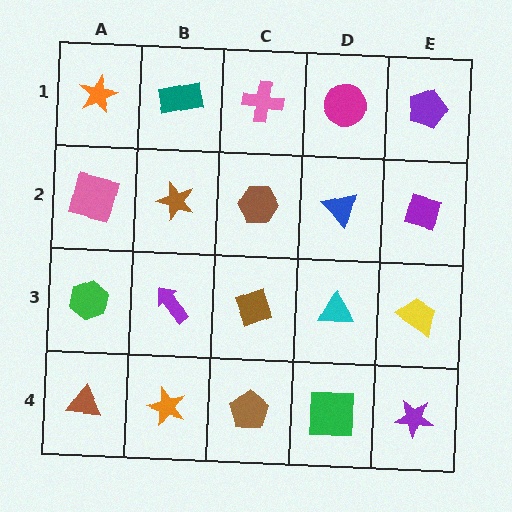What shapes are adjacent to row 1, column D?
A blue triangle (row 2, column D), a pink cross (row 1, column C), a purple pentagon (row 1, column E).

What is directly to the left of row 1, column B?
An orange star.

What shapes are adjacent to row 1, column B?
A brown star (row 2, column B), an orange star (row 1, column A), a pink cross (row 1, column C).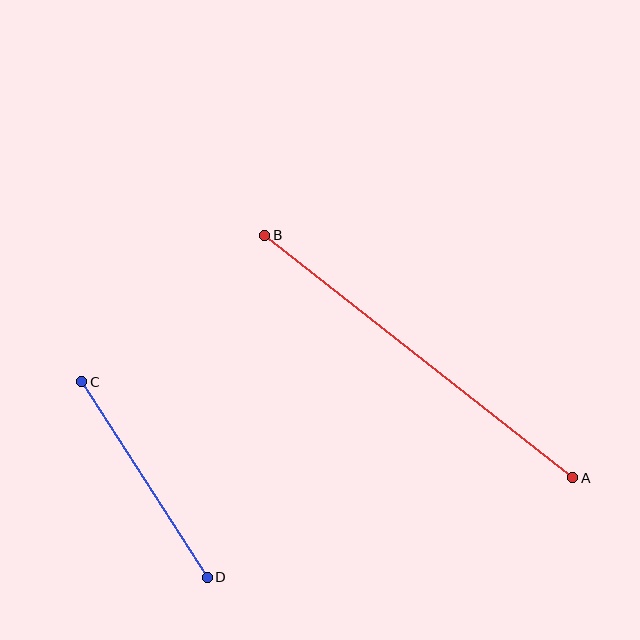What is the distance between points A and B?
The distance is approximately 392 pixels.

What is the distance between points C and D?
The distance is approximately 232 pixels.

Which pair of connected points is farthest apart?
Points A and B are farthest apart.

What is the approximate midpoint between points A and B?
The midpoint is at approximately (419, 357) pixels.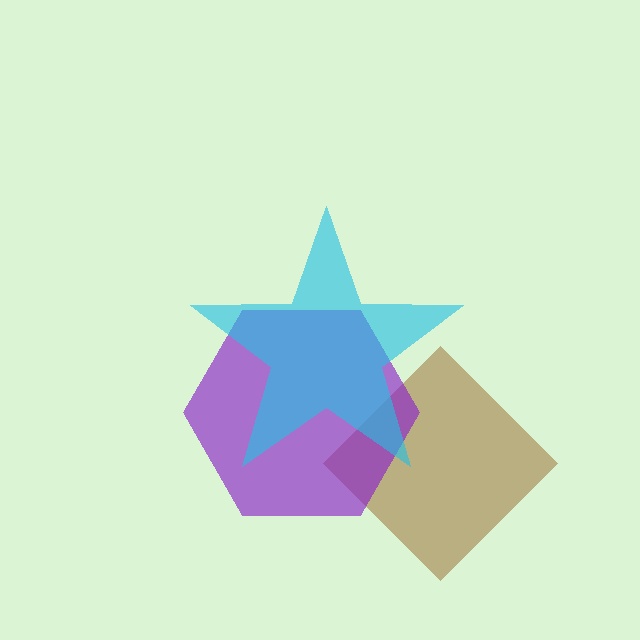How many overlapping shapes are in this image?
There are 3 overlapping shapes in the image.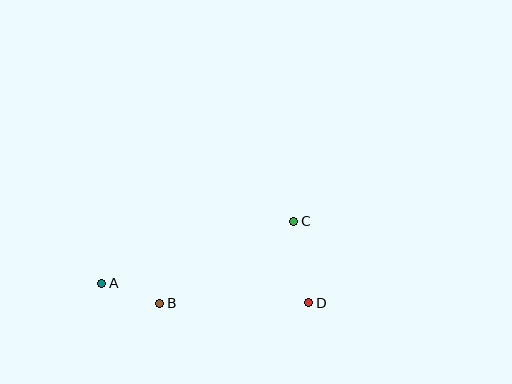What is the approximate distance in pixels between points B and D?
The distance between B and D is approximately 149 pixels.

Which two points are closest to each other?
Points A and B are closest to each other.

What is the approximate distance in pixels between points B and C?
The distance between B and C is approximately 157 pixels.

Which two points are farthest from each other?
Points A and D are farthest from each other.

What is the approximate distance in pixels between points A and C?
The distance between A and C is approximately 202 pixels.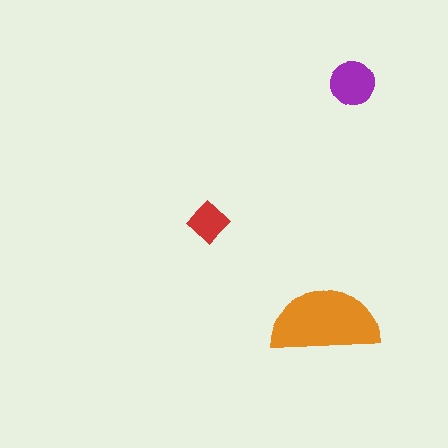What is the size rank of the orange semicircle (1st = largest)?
1st.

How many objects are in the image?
There are 3 objects in the image.